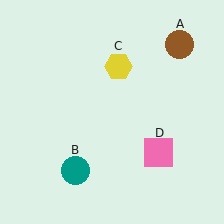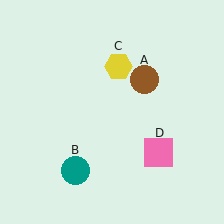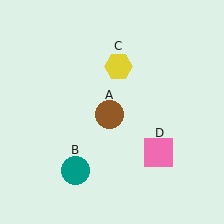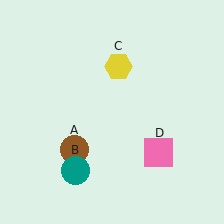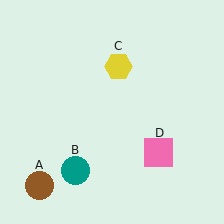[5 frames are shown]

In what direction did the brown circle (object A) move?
The brown circle (object A) moved down and to the left.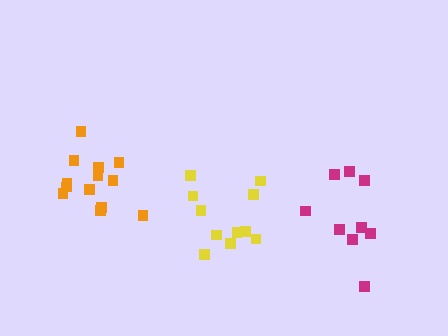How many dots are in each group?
Group 1: 13 dots, Group 2: 11 dots, Group 3: 9 dots (33 total).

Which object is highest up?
The orange cluster is topmost.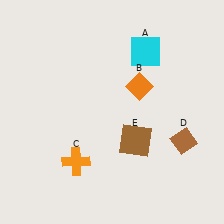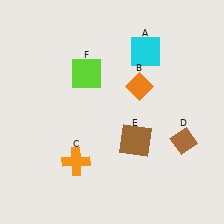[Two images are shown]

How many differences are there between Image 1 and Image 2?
There is 1 difference between the two images.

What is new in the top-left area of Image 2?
A lime square (F) was added in the top-left area of Image 2.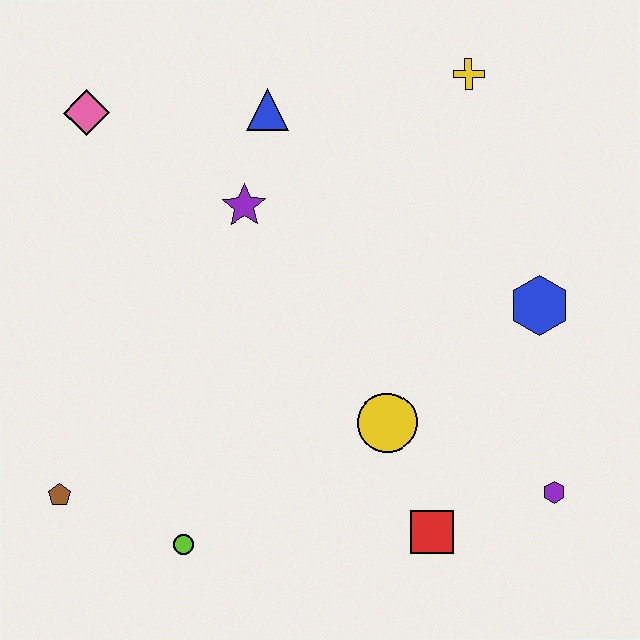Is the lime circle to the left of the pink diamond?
No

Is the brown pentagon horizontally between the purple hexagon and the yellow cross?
No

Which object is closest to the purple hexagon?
The red square is closest to the purple hexagon.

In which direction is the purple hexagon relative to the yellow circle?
The purple hexagon is to the right of the yellow circle.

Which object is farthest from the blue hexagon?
The brown pentagon is farthest from the blue hexagon.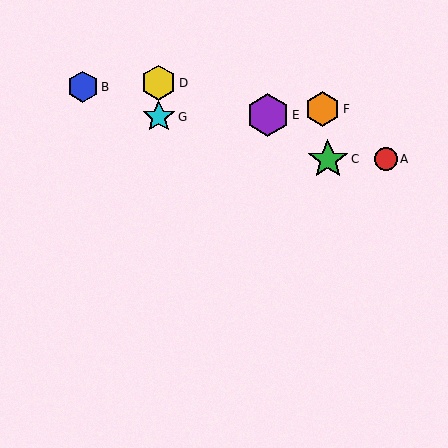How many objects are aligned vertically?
2 objects (D, G) are aligned vertically.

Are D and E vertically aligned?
No, D is at x≈159 and E is at x≈268.